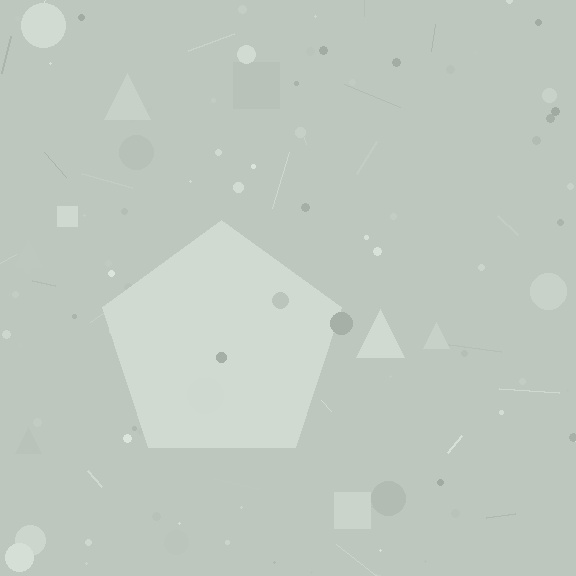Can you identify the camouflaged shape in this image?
The camouflaged shape is a pentagon.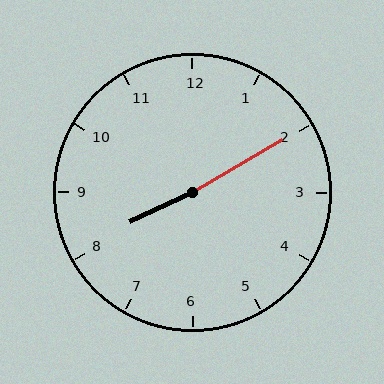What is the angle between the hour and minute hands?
Approximately 175 degrees.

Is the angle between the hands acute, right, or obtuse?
It is obtuse.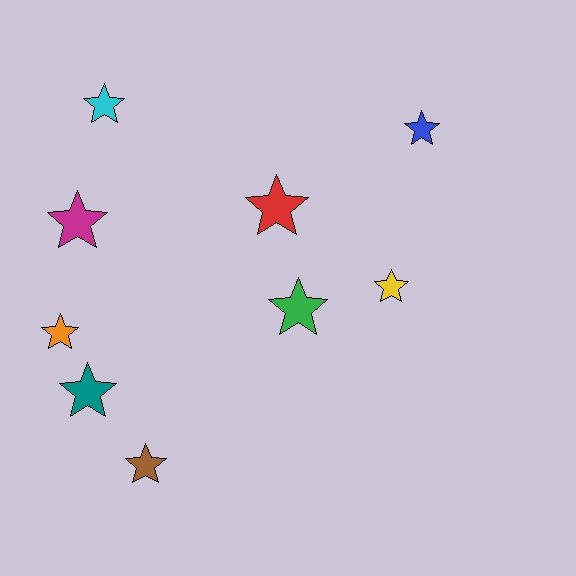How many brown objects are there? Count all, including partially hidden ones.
There is 1 brown object.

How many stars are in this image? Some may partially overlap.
There are 9 stars.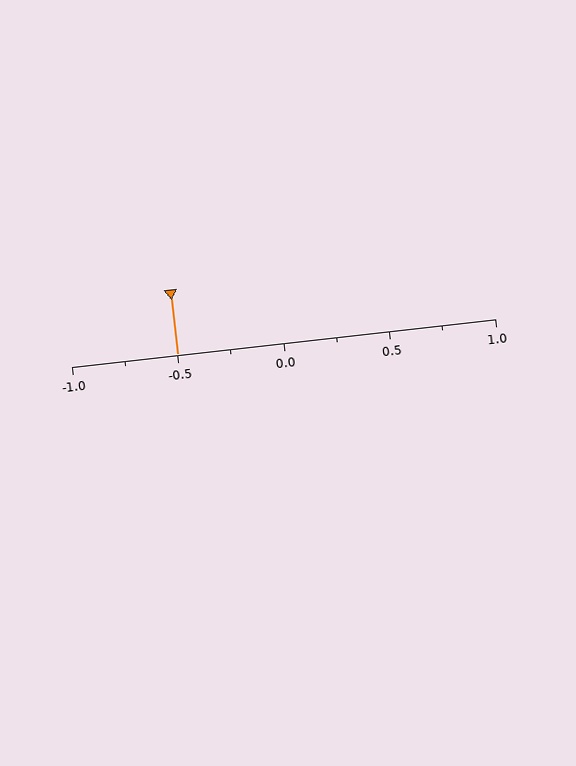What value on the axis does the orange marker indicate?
The marker indicates approximately -0.5.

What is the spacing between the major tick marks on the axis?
The major ticks are spaced 0.5 apart.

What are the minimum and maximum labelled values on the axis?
The axis runs from -1.0 to 1.0.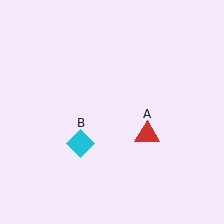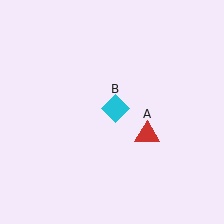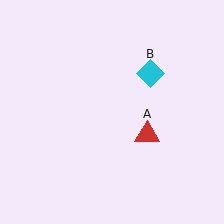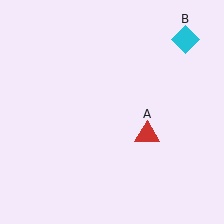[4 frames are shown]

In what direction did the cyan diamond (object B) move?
The cyan diamond (object B) moved up and to the right.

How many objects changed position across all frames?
1 object changed position: cyan diamond (object B).